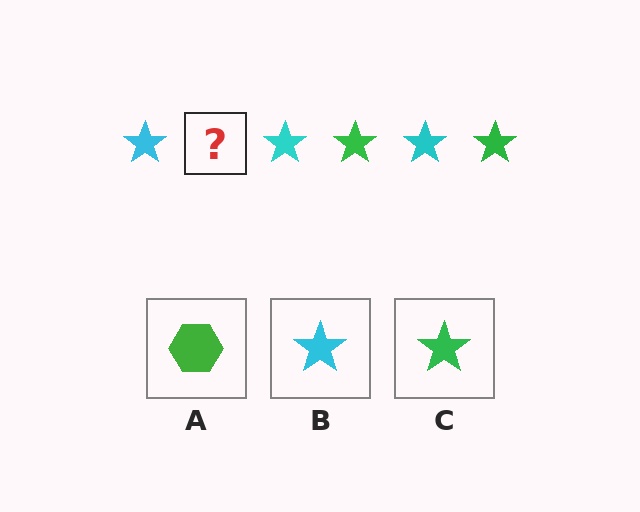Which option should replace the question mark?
Option C.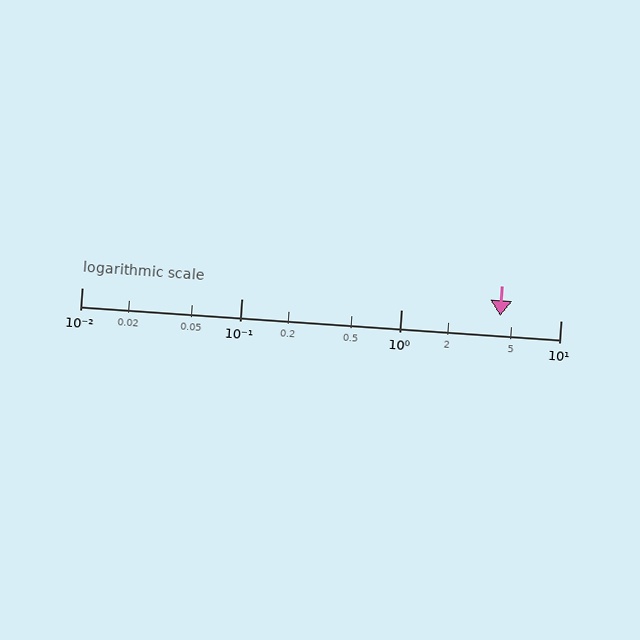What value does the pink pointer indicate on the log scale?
The pointer indicates approximately 4.2.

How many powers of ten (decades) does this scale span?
The scale spans 3 decades, from 0.01 to 10.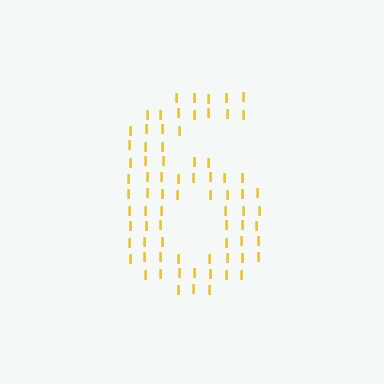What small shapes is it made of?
It is made of small letter I's.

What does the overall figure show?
The overall figure shows the digit 6.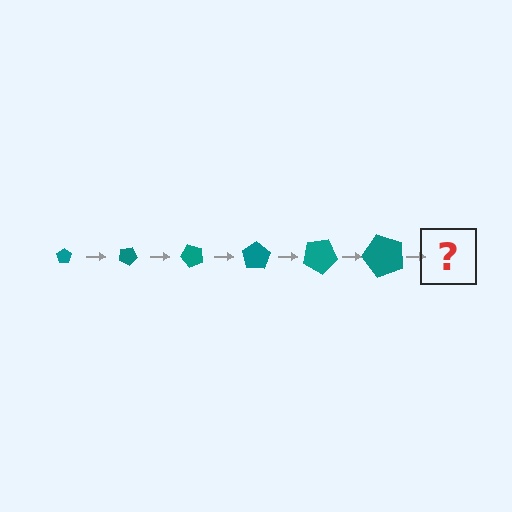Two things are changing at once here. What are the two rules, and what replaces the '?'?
The two rules are that the pentagon grows larger each step and it rotates 25 degrees each step. The '?' should be a pentagon, larger than the previous one and rotated 150 degrees from the start.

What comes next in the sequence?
The next element should be a pentagon, larger than the previous one and rotated 150 degrees from the start.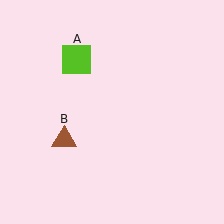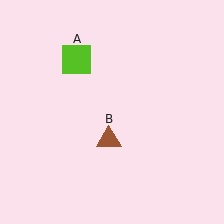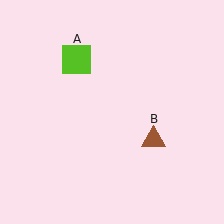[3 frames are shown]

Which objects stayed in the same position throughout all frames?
Lime square (object A) remained stationary.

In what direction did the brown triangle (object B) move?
The brown triangle (object B) moved right.